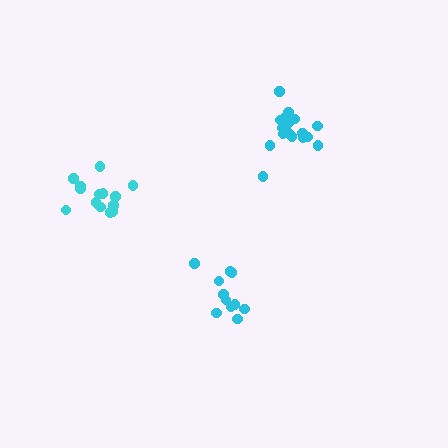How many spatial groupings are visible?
There are 3 spatial groupings.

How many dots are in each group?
Group 1: 17 dots, Group 2: 11 dots, Group 3: 14 dots (42 total).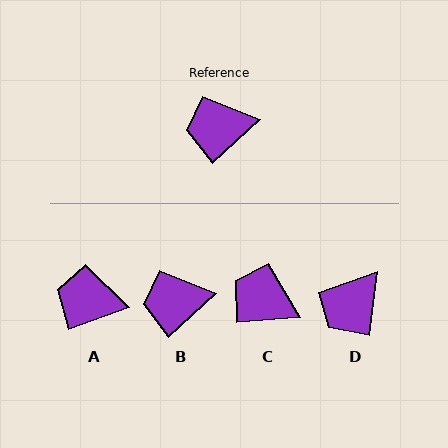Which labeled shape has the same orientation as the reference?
B.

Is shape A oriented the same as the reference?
No, it is off by about 22 degrees.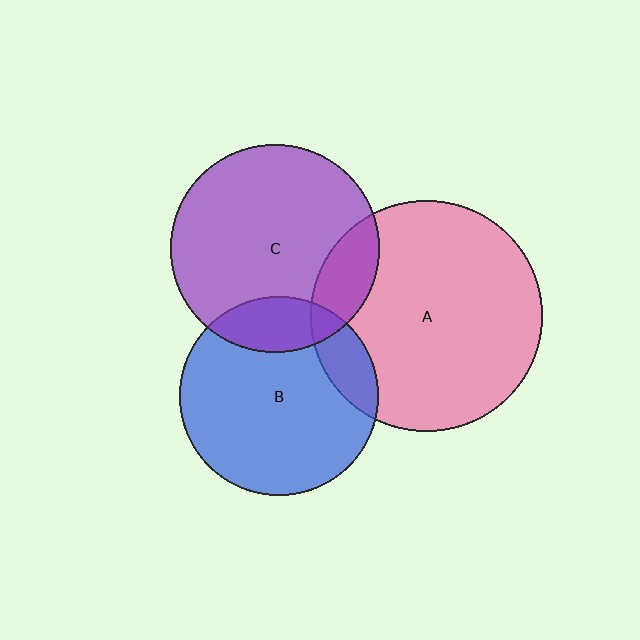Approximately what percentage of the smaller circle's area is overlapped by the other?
Approximately 20%.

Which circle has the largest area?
Circle A (pink).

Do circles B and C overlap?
Yes.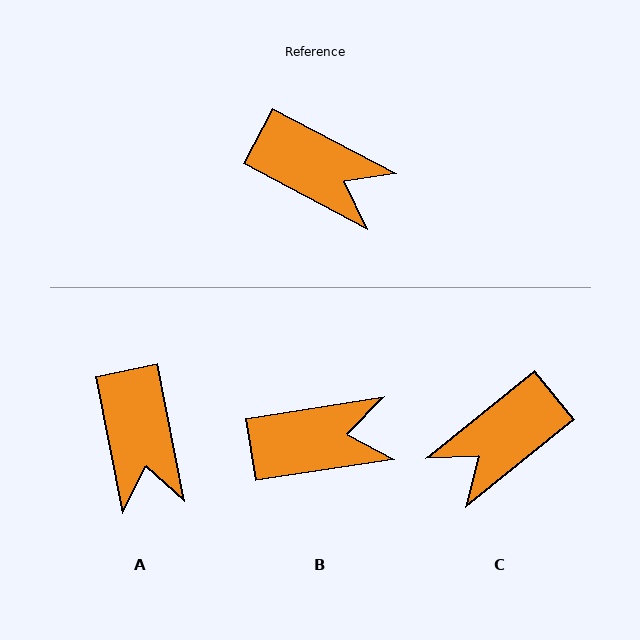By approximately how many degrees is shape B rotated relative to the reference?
Approximately 37 degrees counter-clockwise.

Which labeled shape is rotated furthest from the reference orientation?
C, about 113 degrees away.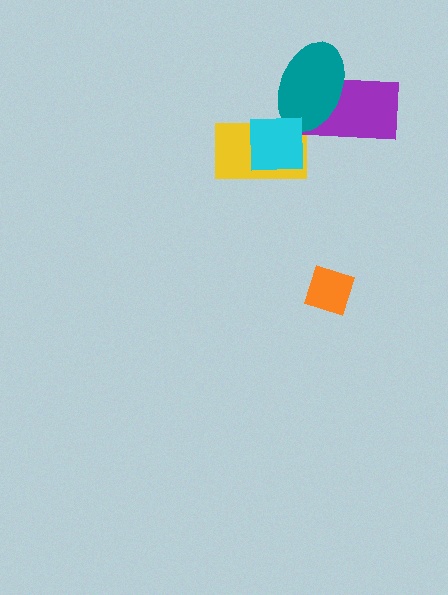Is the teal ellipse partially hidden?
Yes, it is partially covered by another shape.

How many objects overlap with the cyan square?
2 objects overlap with the cyan square.